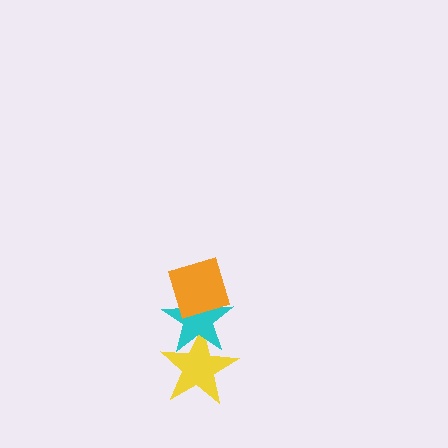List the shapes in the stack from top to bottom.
From top to bottom: the orange diamond, the cyan star, the yellow star.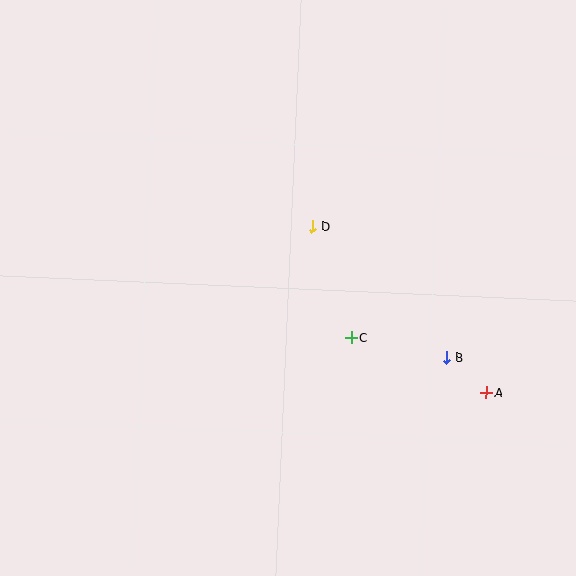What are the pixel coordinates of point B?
Point B is at (447, 357).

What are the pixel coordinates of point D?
Point D is at (312, 226).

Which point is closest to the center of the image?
Point D at (312, 226) is closest to the center.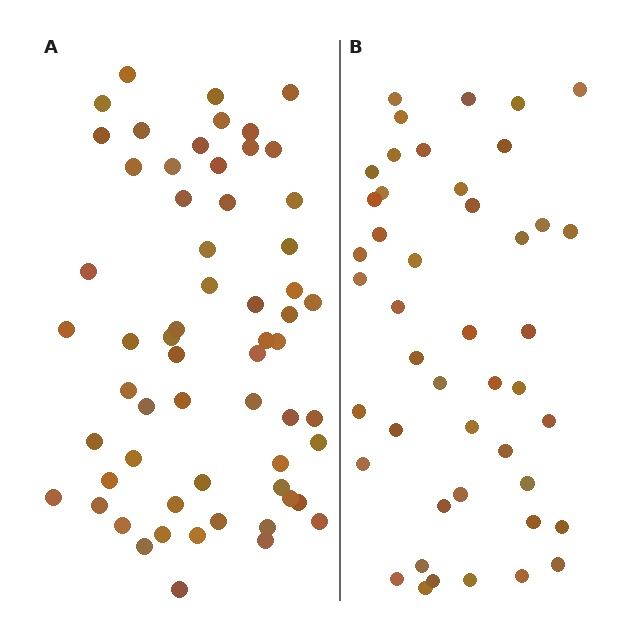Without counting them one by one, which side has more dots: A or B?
Region A (the left region) has more dots.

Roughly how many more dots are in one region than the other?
Region A has approximately 15 more dots than region B.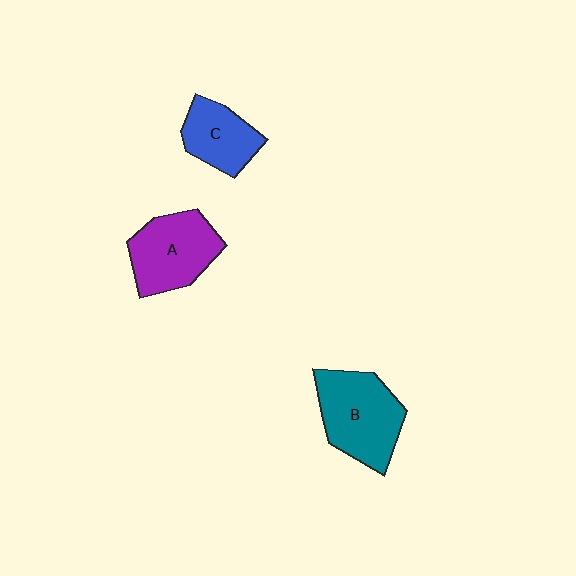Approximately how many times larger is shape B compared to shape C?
Approximately 1.6 times.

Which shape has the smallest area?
Shape C (blue).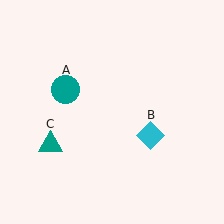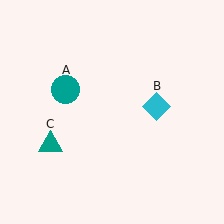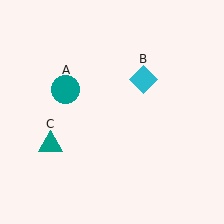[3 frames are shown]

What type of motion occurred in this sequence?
The cyan diamond (object B) rotated counterclockwise around the center of the scene.